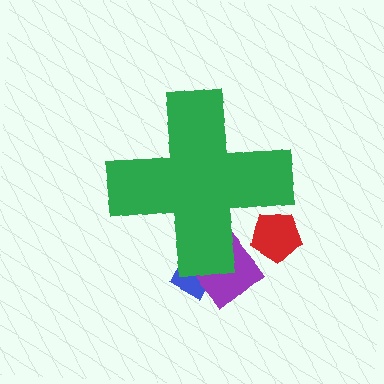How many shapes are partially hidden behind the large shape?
3 shapes are partially hidden.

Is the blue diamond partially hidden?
Yes, the blue diamond is partially hidden behind the green cross.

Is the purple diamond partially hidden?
Yes, the purple diamond is partially hidden behind the green cross.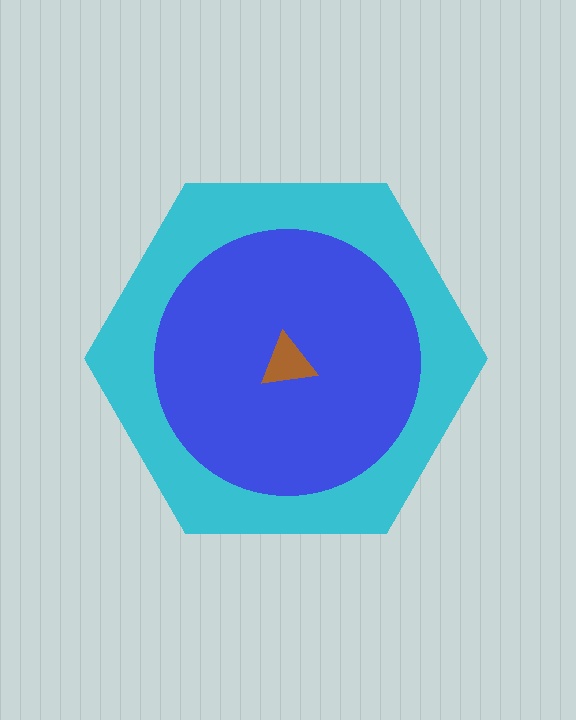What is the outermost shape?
The cyan hexagon.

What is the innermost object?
The brown triangle.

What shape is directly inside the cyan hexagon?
The blue circle.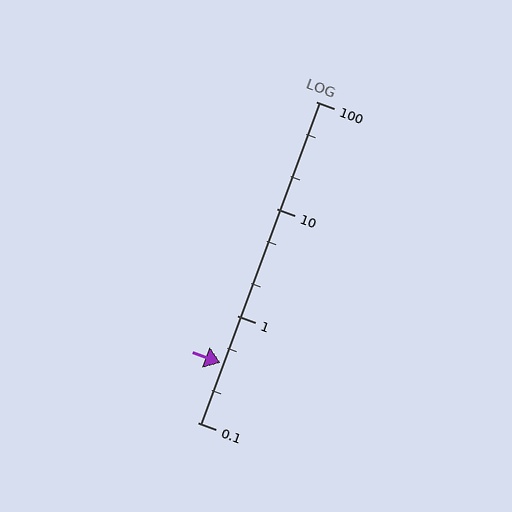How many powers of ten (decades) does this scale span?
The scale spans 3 decades, from 0.1 to 100.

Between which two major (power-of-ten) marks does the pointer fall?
The pointer is between 0.1 and 1.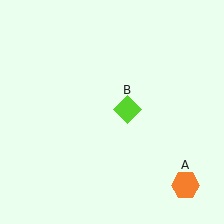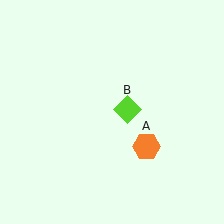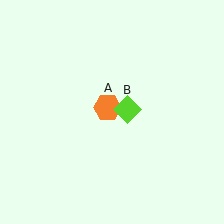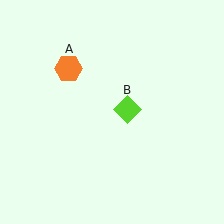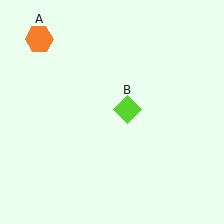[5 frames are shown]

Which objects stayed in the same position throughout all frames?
Lime diamond (object B) remained stationary.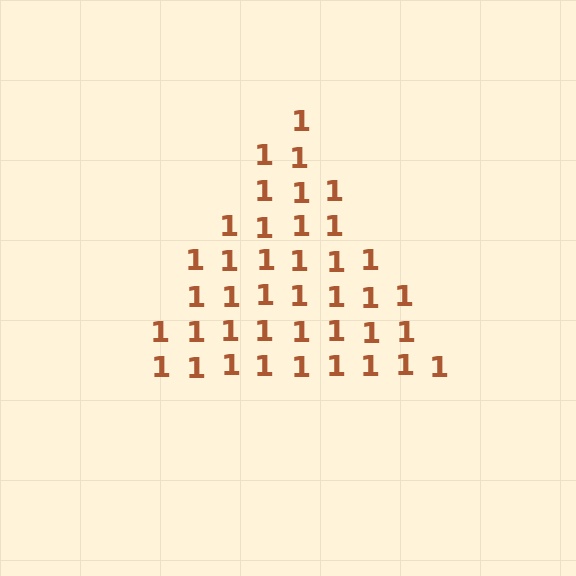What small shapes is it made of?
It is made of small digit 1's.